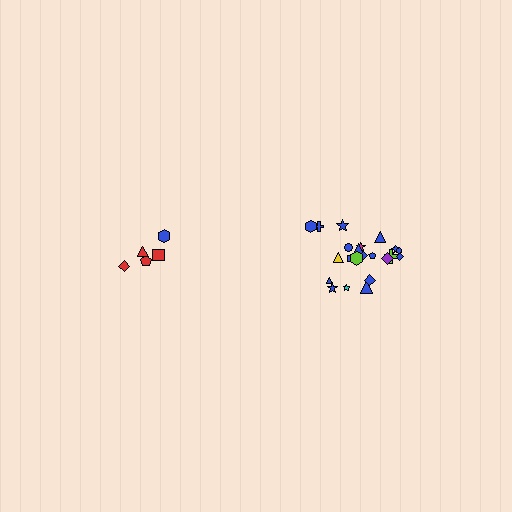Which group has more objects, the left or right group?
The right group.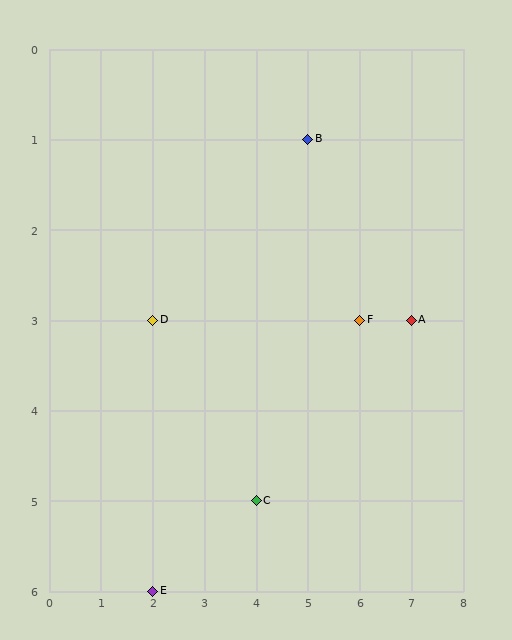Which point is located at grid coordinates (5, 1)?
Point B is at (5, 1).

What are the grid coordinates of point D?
Point D is at grid coordinates (2, 3).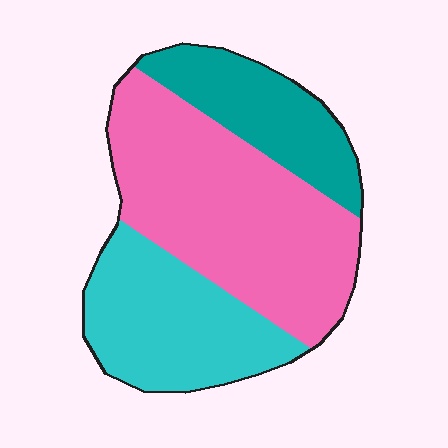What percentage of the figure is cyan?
Cyan takes up about one third (1/3) of the figure.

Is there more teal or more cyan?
Cyan.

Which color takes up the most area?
Pink, at roughly 50%.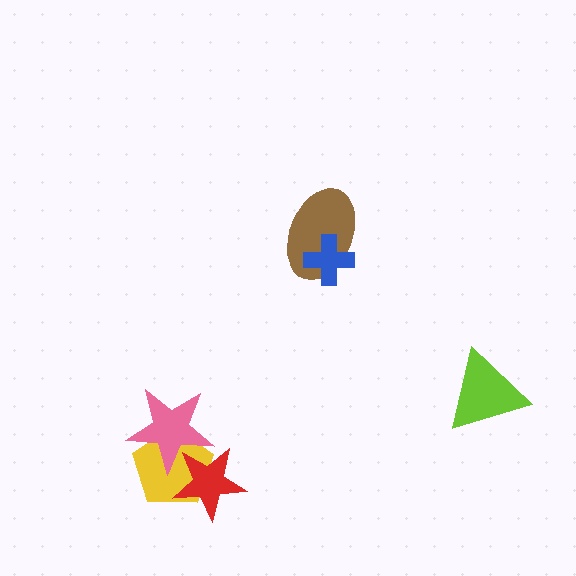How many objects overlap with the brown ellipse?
1 object overlaps with the brown ellipse.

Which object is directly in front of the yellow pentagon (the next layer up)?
The red star is directly in front of the yellow pentagon.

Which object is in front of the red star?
The pink star is in front of the red star.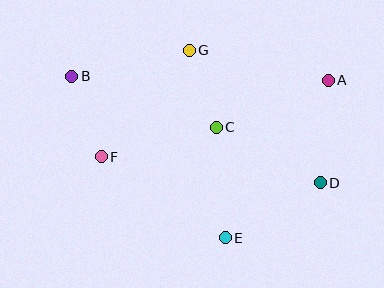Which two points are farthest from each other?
Points B and D are farthest from each other.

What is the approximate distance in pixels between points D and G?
The distance between D and G is approximately 186 pixels.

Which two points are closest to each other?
Points C and G are closest to each other.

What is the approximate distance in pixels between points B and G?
The distance between B and G is approximately 120 pixels.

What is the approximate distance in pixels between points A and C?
The distance between A and C is approximately 121 pixels.